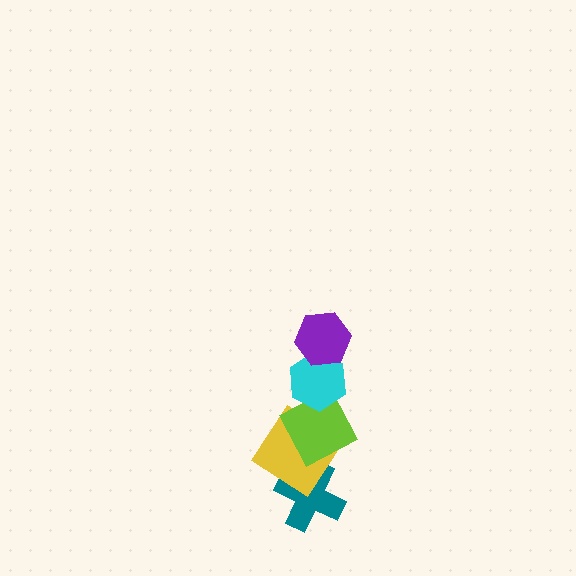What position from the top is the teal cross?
The teal cross is 5th from the top.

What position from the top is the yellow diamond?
The yellow diamond is 4th from the top.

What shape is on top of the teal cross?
The yellow diamond is on top of the teal cross.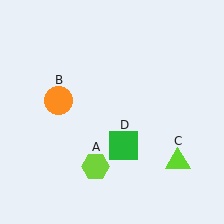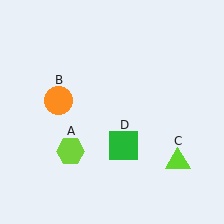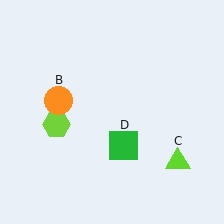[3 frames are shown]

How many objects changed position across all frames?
1 object changed position: lime hexagon (object A).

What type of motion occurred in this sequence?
The lime hexagon (object A) rotated clockwise around the center of the scene.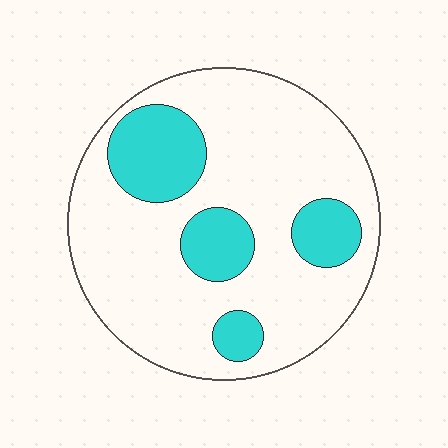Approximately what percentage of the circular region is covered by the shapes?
Approximately 25%.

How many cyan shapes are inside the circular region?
4.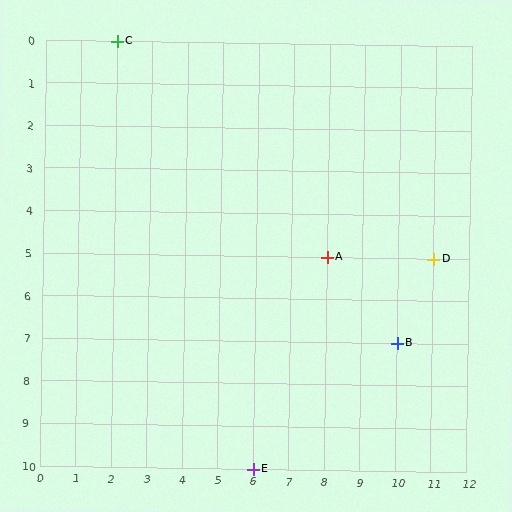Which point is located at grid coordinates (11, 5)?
Point D is at (11, 5).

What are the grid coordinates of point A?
Point A is at grid coordinates (8, 5).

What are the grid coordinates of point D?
Point D is at grid coordinates (11, 5).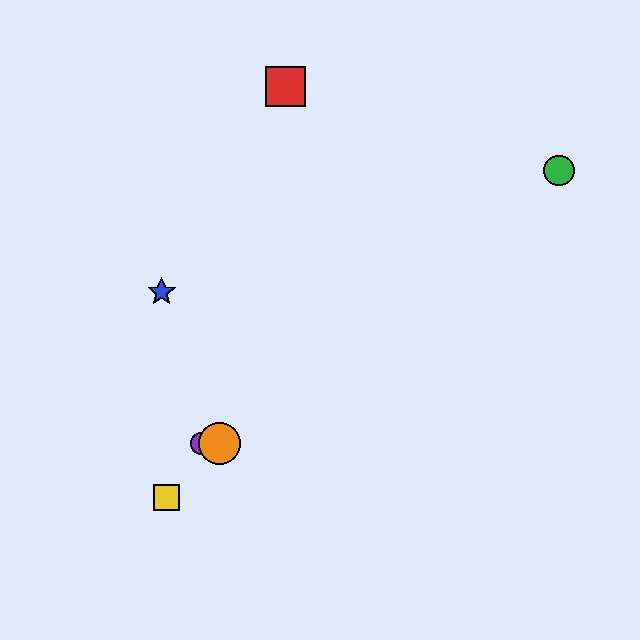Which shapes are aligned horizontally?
The purple circle, the orange circle are aligned horizontally.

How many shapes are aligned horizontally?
2 shapes (the purple circle, the orange circle) are aligned horizontally.